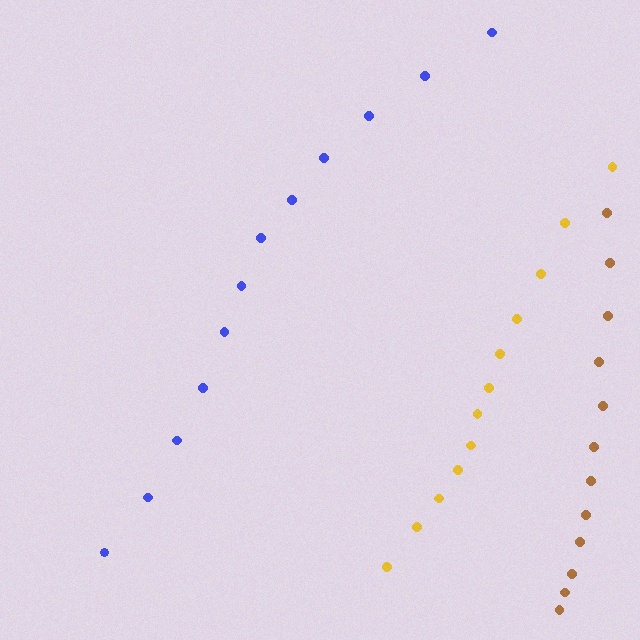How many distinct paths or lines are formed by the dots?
There are 3 distinct paths.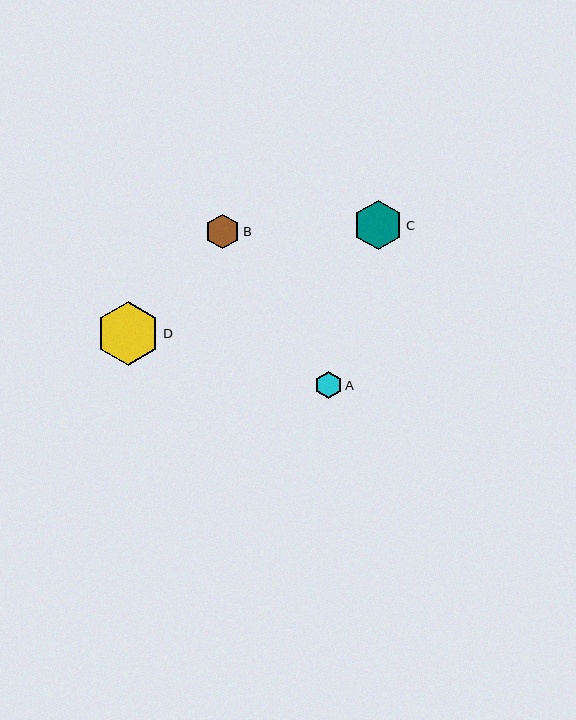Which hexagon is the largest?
Hexagon D is the largest with a size of approximately 64 pixels.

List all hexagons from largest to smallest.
From largest to smallest: D, C, B, A.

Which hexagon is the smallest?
Hexagon A is the smallest with a size of approximately 27 pixels.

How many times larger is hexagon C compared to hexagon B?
Hexagon C is approximately 1.4 times the size of hexagon B.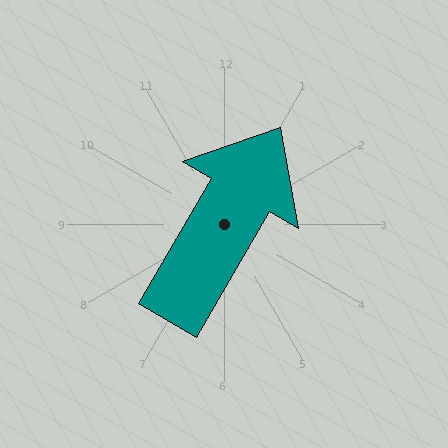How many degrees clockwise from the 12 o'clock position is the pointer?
Approximately 30 degrees.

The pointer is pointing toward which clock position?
Roughly 1 o'clock.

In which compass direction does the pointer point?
Northeast.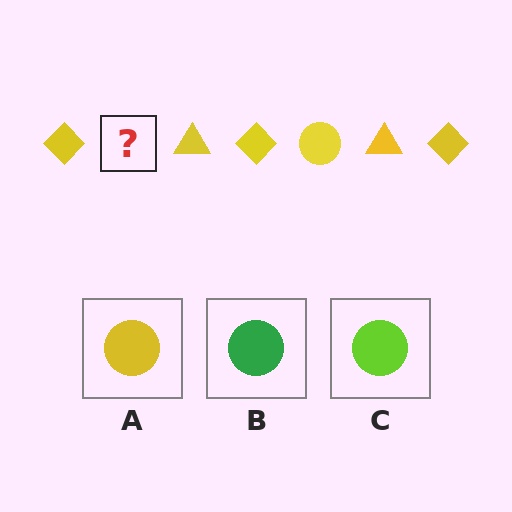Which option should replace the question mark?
Option A.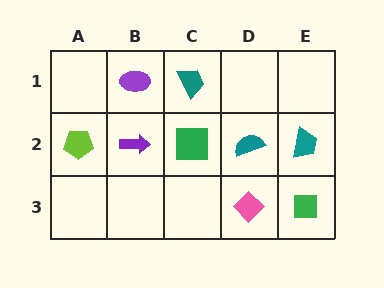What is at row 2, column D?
A teal semicircle.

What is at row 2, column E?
A teal trapezoid.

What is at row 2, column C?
A green square.